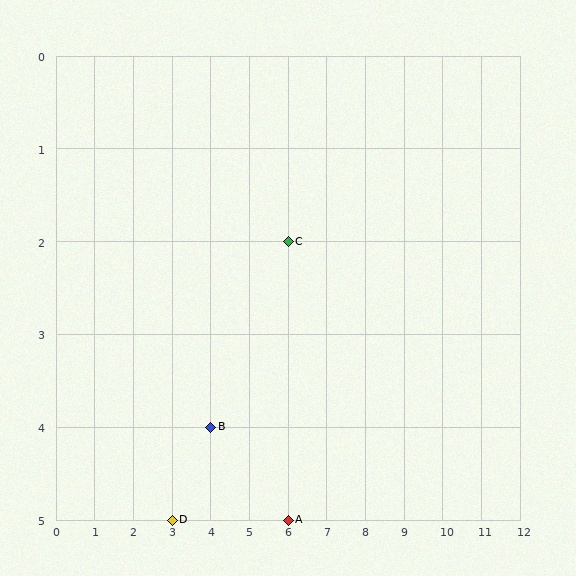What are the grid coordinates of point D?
Point D is at grid coordinates (3, 5).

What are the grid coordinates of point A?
Point A is at grid coordinates (6, 5).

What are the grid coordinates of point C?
Point C is at grid coordinates (6, 2).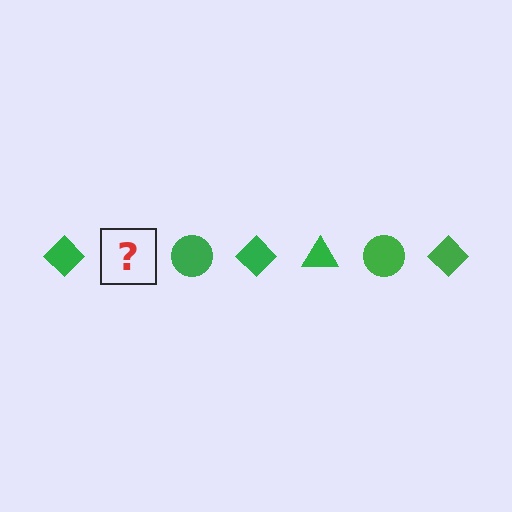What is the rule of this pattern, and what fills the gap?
The rule is that the pattern cycles through diamond, triangle, circle shapes in green. The gap should be filled with a green triangle.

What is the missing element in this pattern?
The missing element is a green triangle.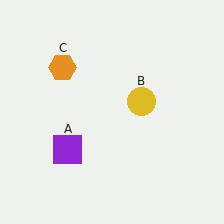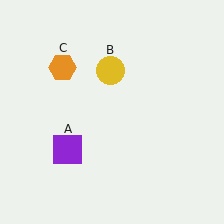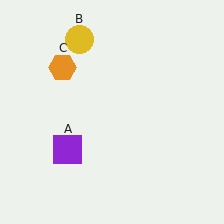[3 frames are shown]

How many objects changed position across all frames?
1 object changed position: yellow circle (object B).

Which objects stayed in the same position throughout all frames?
Purple square (object A) and orange hexagon (object C) remained stationary.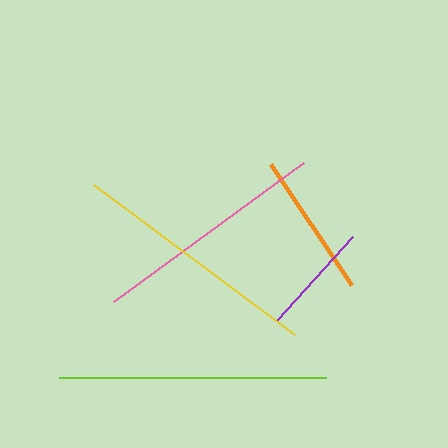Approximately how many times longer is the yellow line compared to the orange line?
The yellow line is approximately 1.7 times the length of the orange line.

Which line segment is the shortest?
The purple line is the shortest at approximately 113 pixels.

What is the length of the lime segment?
The lime segment is approximately 267 pixels long.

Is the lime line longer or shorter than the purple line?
The lime line is longer than the purple line.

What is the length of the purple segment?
The purple segment is approximately 113 pixels long.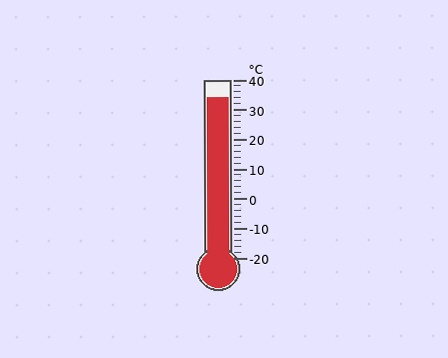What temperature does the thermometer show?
The thermometer shows approximately 34°C.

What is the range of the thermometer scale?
The thermometer scale ranges from -20°C to 40°C.